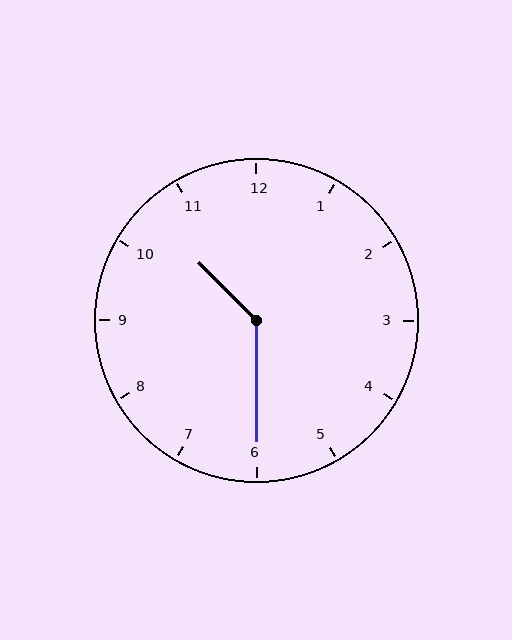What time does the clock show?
10:30.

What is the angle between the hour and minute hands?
Approximately 135 degrees.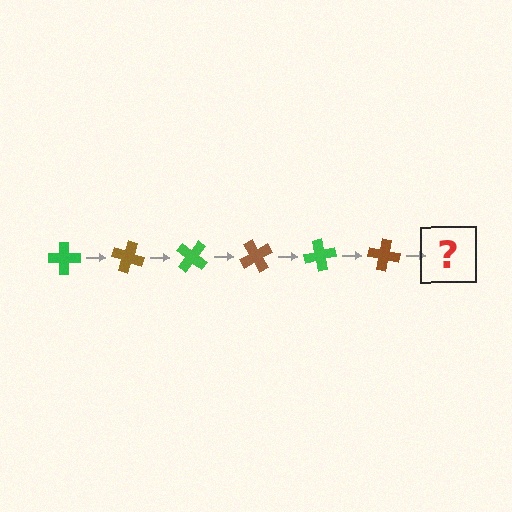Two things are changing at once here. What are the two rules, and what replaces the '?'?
The two rules are that it rotates 20 degrees each step and the color cycles through green and brown. The '?' should be a green cross, rotated 120 degrees from the start.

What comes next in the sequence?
The next element should be a green cross, rotated 120 degrees from the start.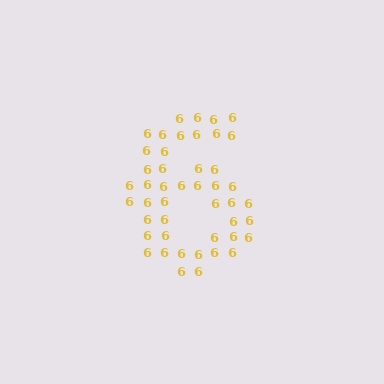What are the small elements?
The small elements are digit 6's.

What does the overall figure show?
The overall figure shows the digit 6.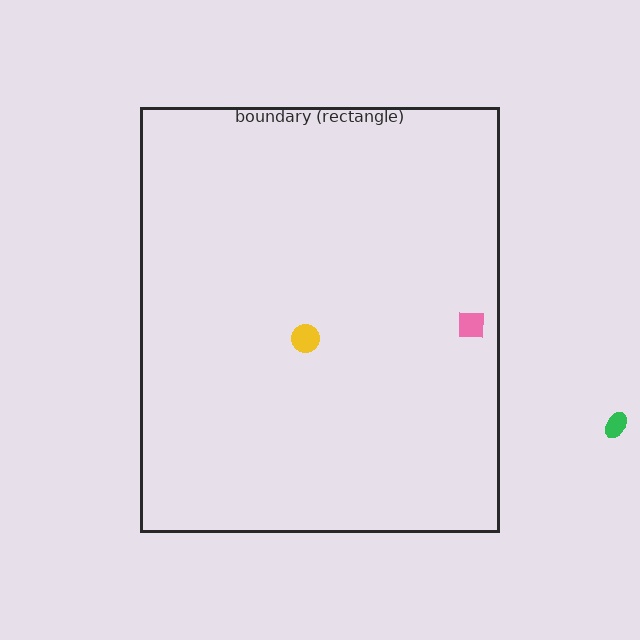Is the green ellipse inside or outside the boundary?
Outside.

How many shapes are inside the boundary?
2 inside, 1 outside.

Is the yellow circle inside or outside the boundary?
Inside.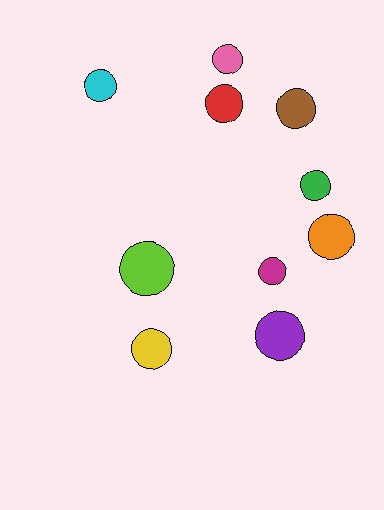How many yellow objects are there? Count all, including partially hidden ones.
There is 1 yellow object.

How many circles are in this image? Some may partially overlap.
There are 10 circles.